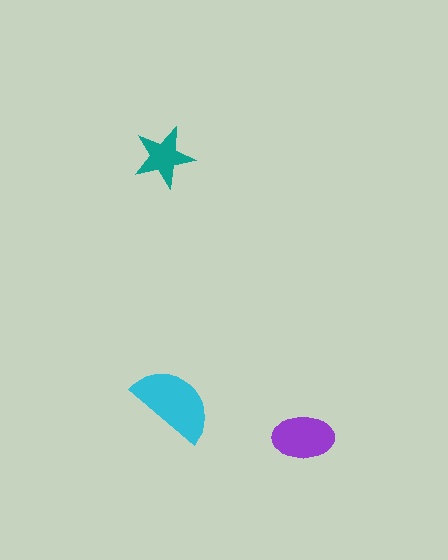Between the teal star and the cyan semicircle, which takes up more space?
The cyan semicircle.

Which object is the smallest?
The teal star.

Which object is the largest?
The cyan semicircle.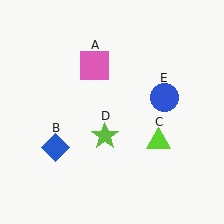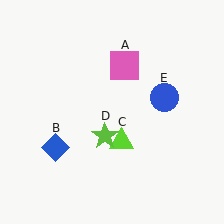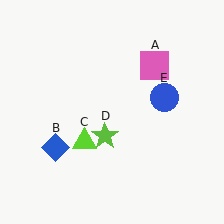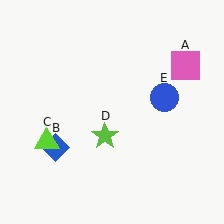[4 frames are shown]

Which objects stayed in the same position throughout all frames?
Blue diamond (object B) and lime star (object D) and blue circle (object E) remained stationary.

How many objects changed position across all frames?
2 objects changed position: pink square (object A), lime triangle (object C).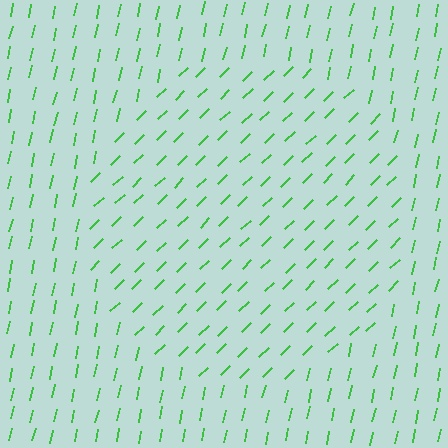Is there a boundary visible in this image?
Yes, there is a texture boundary formed by a change in line orientation.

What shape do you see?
I see a circle.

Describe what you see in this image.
The image is filled with small green line segments. A circle region in the image has lines oriented differently from the surrounding lines, creating a visible texture boundary.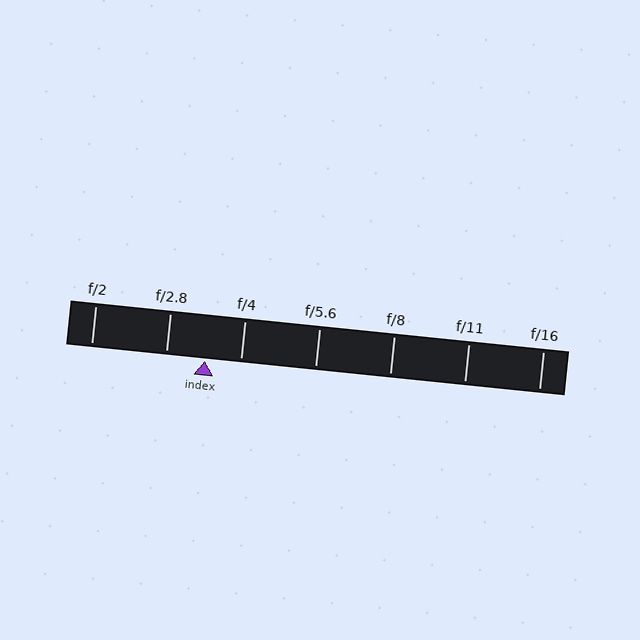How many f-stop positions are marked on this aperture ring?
There are 7 f-stop positions marked.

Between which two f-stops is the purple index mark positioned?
The index mark is between f/2.8 and f/4.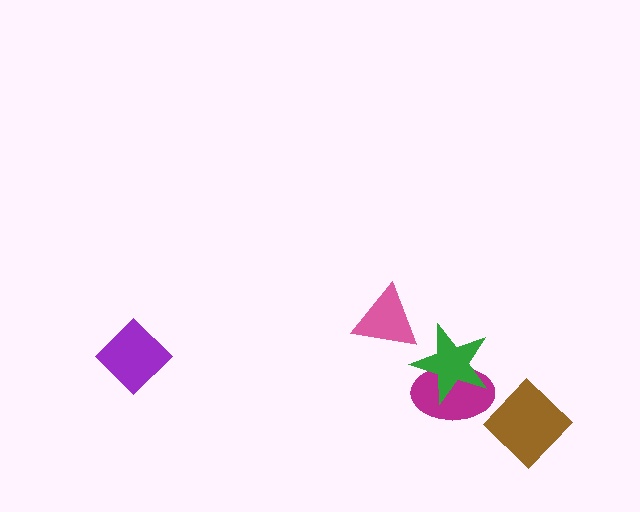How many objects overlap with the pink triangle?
0 objects overlap with the pink triangle.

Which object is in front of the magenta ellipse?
The green star is in front of the magenta ellipse.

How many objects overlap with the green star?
1 object overlaps with the green star.